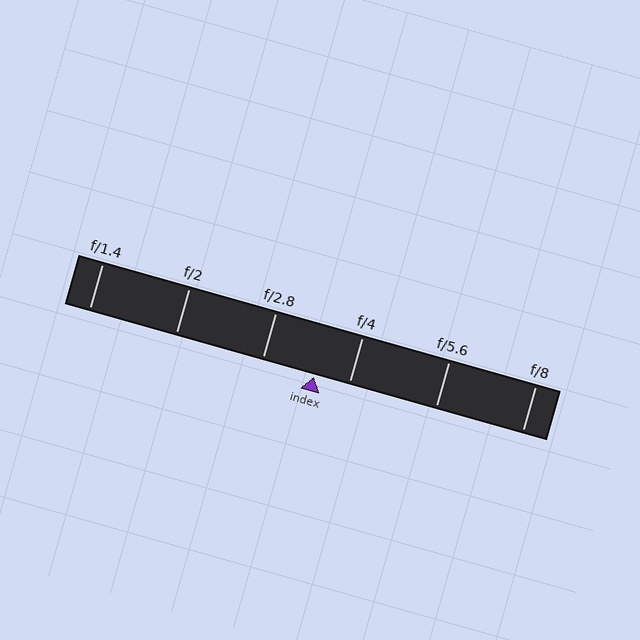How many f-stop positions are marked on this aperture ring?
There are 6 f-stop positions marked.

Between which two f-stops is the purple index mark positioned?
The index mark is between f/2.8 and f/4.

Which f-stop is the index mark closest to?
The index mark is closest to f/4.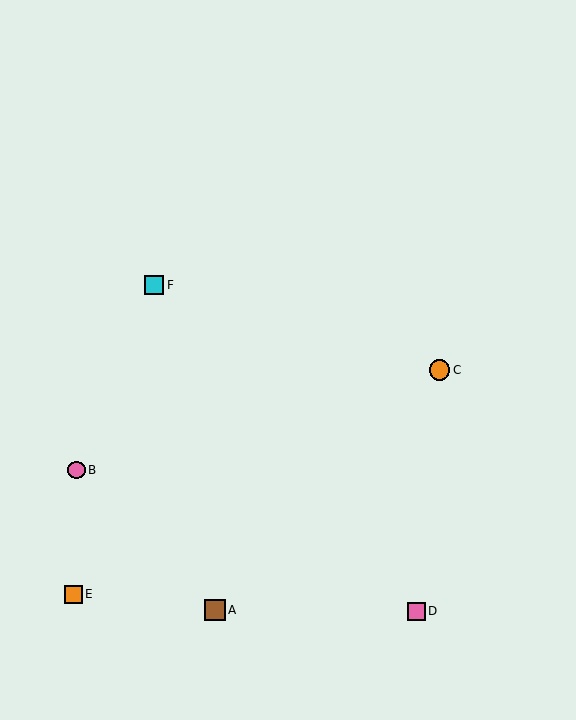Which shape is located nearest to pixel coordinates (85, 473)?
The pink circle (labeled B) at (77, 470) is nearest to that location.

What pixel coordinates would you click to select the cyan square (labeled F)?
Click at (154, 285) to select the cyan square F.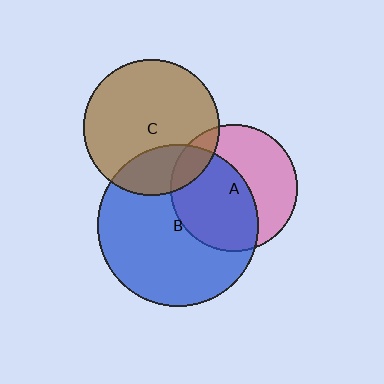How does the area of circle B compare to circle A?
Approximately 1.6 times.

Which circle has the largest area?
Circle B (blue).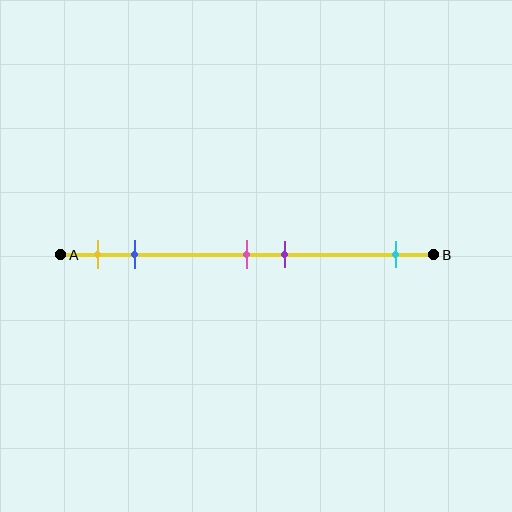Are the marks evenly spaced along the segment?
No, the marks are not evenly spaced.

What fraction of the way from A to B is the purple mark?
The purple mark is approximately 60% (0.6) of the way from A to B.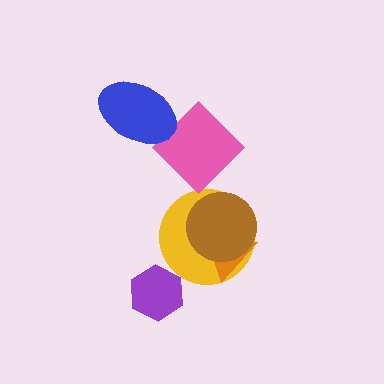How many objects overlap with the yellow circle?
2 objects overlap with the yellow circle.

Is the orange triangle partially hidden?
Yes, it is partially covered by another shape.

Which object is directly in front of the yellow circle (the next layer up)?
The orange triangle is directly in front of the yellow circle.